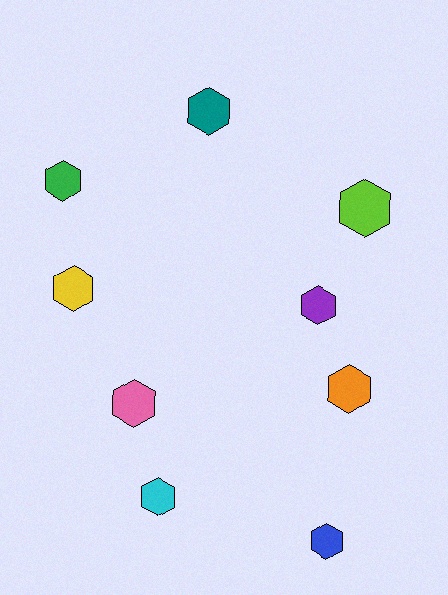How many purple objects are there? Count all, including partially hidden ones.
There is 1 purple object.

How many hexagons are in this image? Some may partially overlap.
There are 9 hexagons.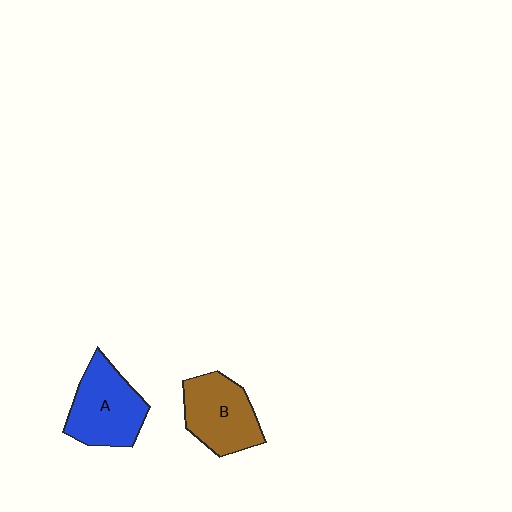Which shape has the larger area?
Shape A (blue).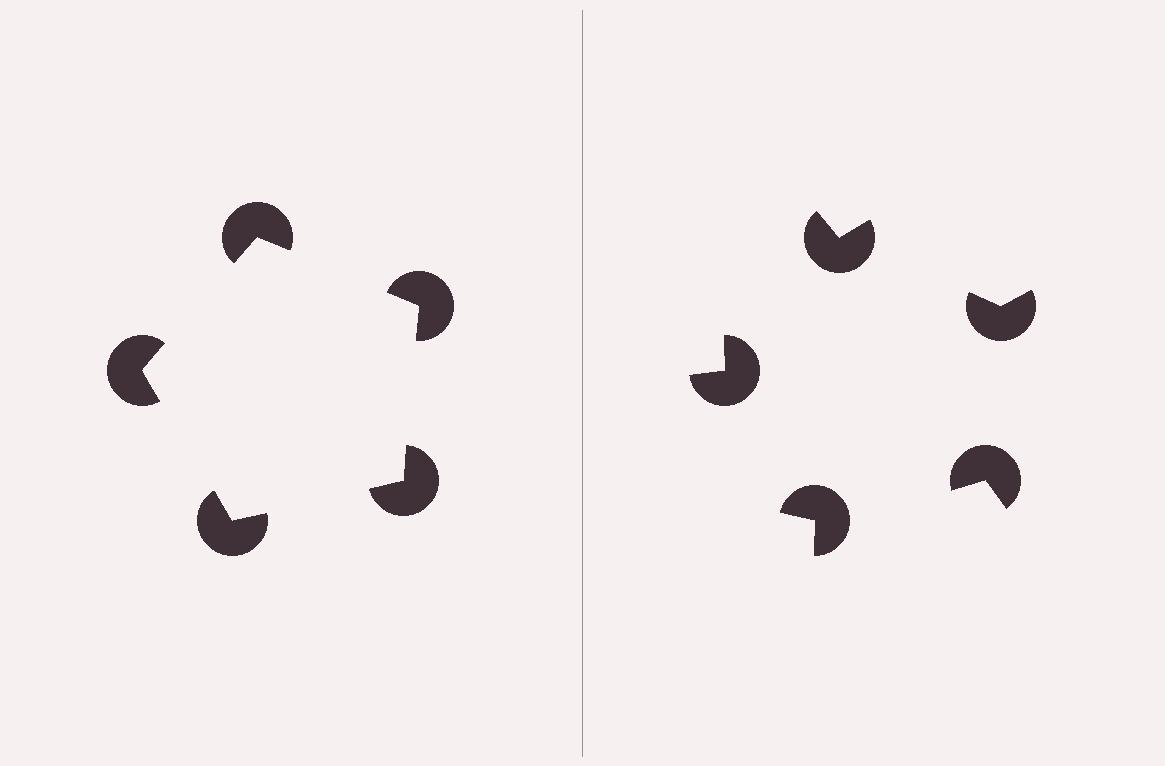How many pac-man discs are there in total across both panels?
10 — 5 on each side.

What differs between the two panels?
The pac-man discs are positioned identically on both sides; only the wedge orientations differ. On the left they align to a pentagon; on the right they are misaligned.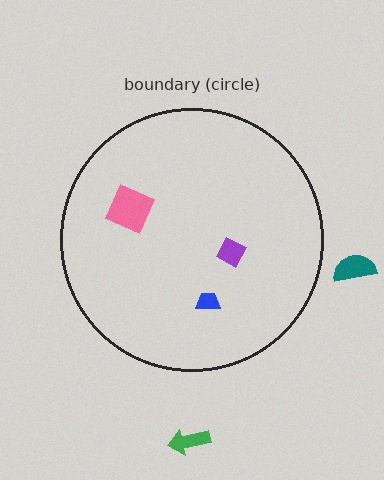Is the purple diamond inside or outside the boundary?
Inside.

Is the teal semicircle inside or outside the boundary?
Outside.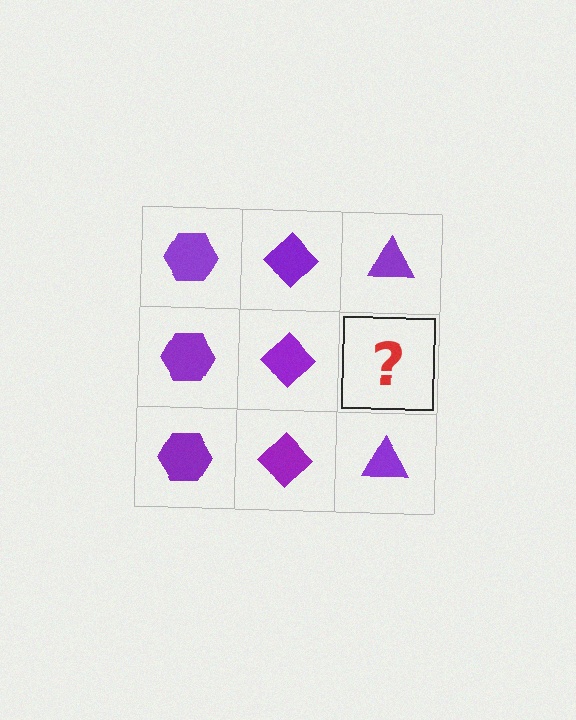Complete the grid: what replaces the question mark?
The question mark should be replaced with a purple triangle.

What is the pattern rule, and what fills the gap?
The rule is that each column has a consistent shape. The gap should be filled with a purple triangle.